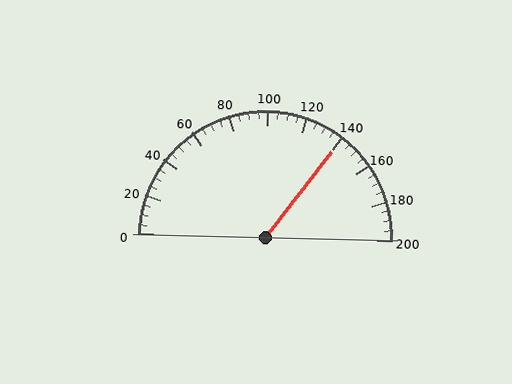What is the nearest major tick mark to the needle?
The nearest major tick mark is 140.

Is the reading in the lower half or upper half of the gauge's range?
The reading is in the upper half of the range (0 to 200).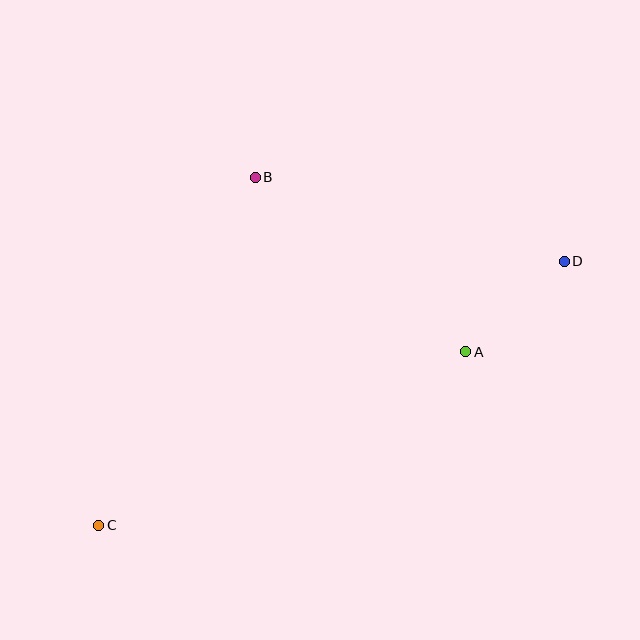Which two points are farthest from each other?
Points C and D are farthest from each other.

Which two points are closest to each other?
Points A and D are closest to each other.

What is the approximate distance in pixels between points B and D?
The distance between B and D is approximately 320 pixels.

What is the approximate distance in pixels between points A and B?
The distance between A and B is approximately 274 pixels.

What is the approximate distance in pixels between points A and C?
The distance between A and C is approximately 406 pixels.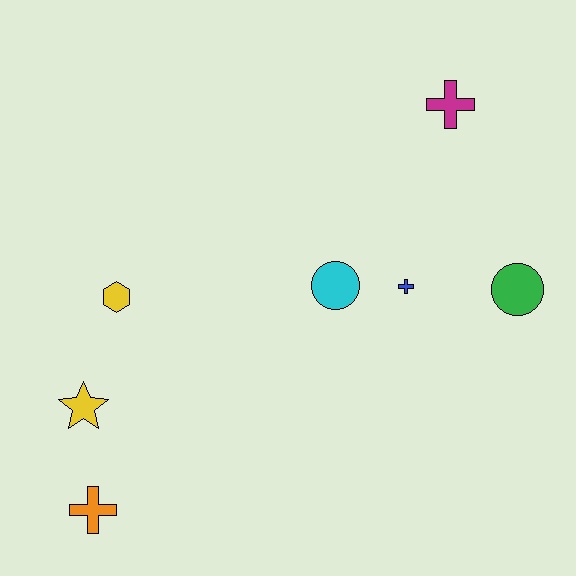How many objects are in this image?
There are 7 objects.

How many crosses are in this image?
There are 3 crosses.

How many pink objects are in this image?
There are no pink objects.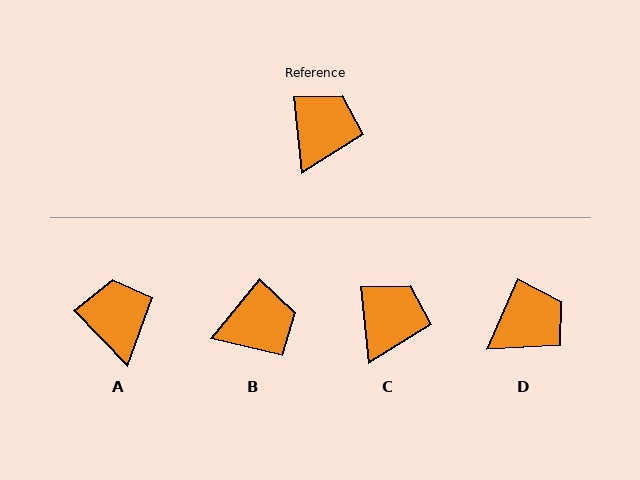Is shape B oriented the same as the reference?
No, it is off by about 45 degrees.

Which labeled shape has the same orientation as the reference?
C.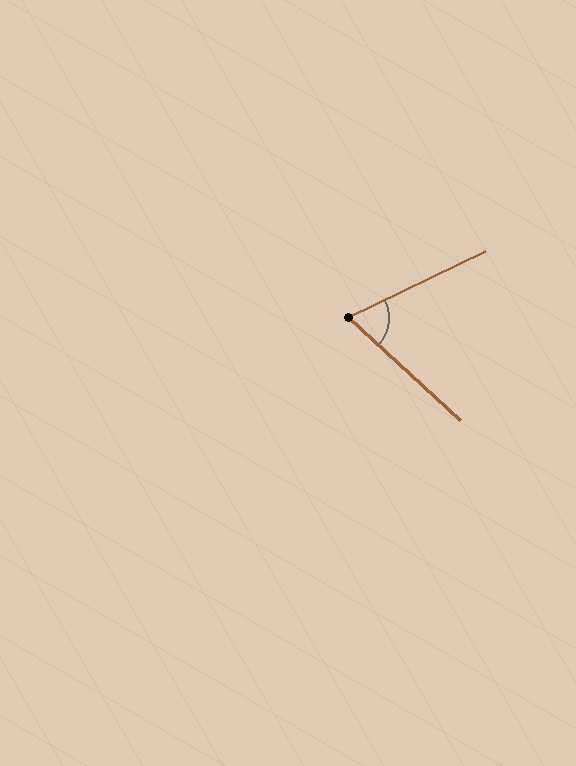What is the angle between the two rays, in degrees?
Approximately 68 degrees.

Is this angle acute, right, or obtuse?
It is acute.